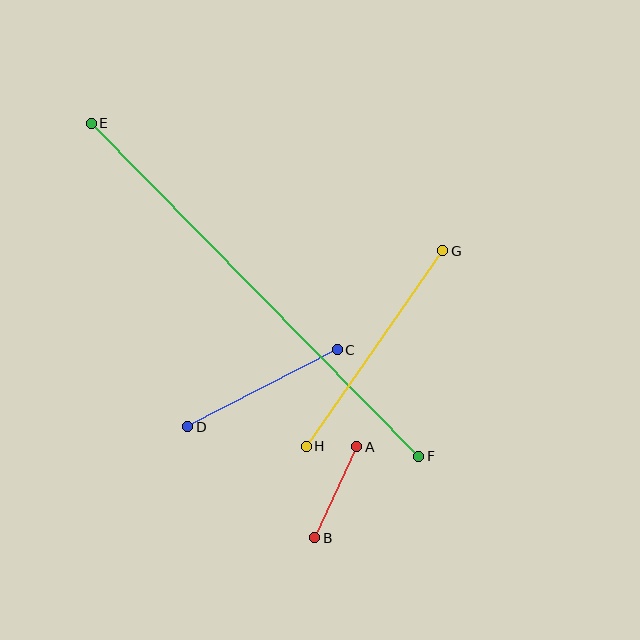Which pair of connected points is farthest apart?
Points E and F are farthest apart.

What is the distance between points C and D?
The distance is approximately 168 pixels.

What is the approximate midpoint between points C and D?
The midpoint is at approximately (263, 388) pixels.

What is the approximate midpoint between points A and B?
The midpoint is at approximately (336, 492) pixels.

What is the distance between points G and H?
The distance is approximately 238 pixels.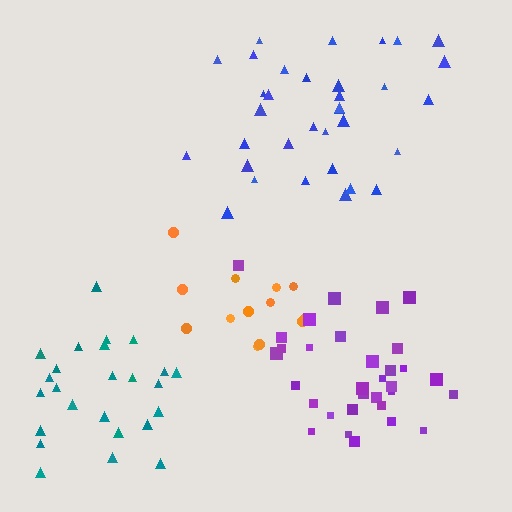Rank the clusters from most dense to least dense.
purple, orange, teal, blue.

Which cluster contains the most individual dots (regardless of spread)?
Blue (34).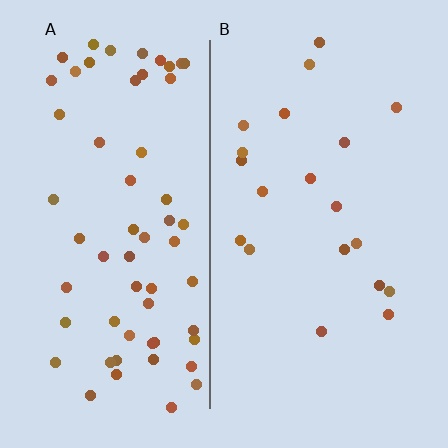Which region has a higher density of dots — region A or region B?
A (the left).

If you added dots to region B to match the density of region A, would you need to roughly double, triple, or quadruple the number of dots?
Approximately triple.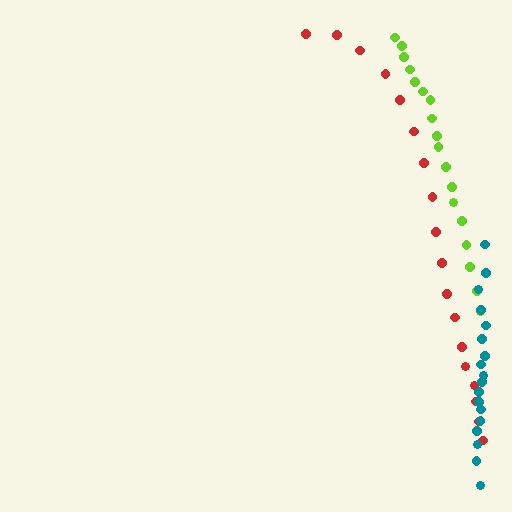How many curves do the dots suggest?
There are 3 distinct paths.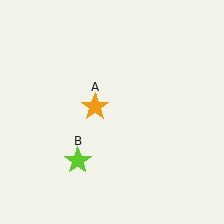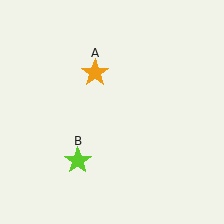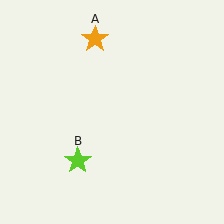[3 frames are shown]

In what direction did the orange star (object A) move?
The orange star (object A) moved up.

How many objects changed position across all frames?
1 object changed position: orange star (object A).